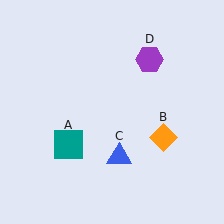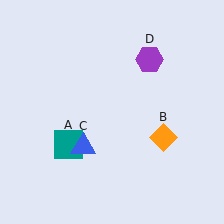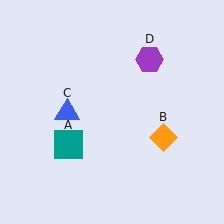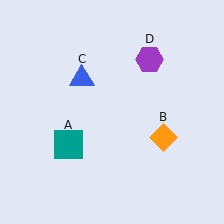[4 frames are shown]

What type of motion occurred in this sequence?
The blue triangle (object C) rotated clockwise around the center of the scene.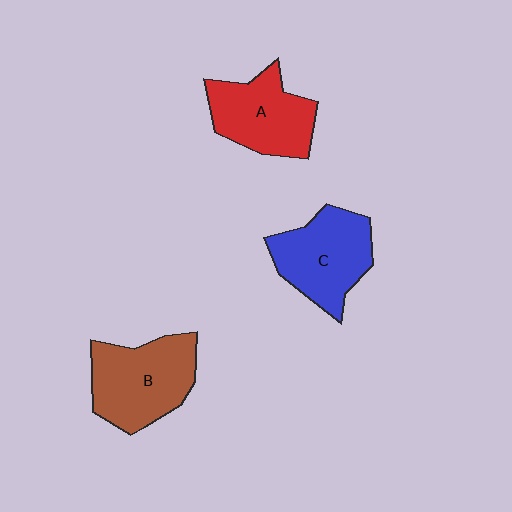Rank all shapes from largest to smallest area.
From largest to smallest: B (brown), C (blue), A (red).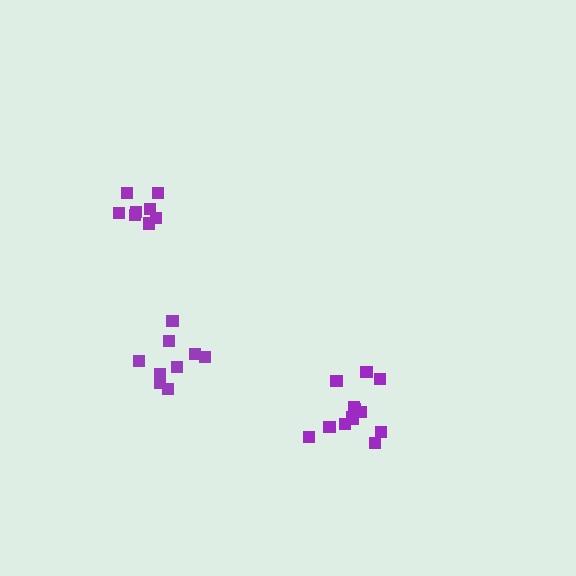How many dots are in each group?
Group 1: 13 dots, Group 2: 9 dots, Group 3: 8 dots (30 total).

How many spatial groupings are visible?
There are 3 spatial groupings.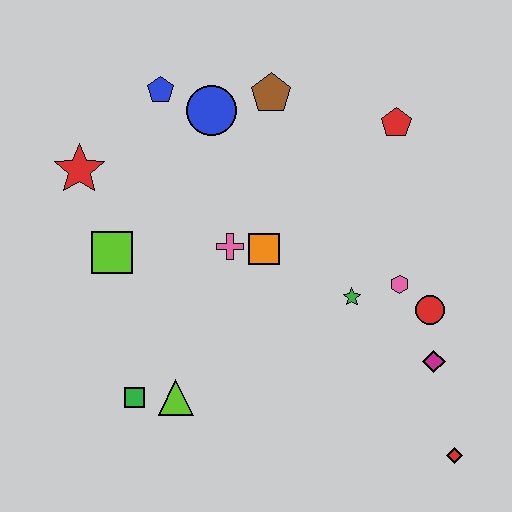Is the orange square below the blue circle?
Yes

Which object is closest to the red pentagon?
The brown pentagon is closest to the red pentagon.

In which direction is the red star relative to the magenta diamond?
The red star is to the left of the magenta diamond.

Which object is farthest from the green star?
The red star is farthest from the green star.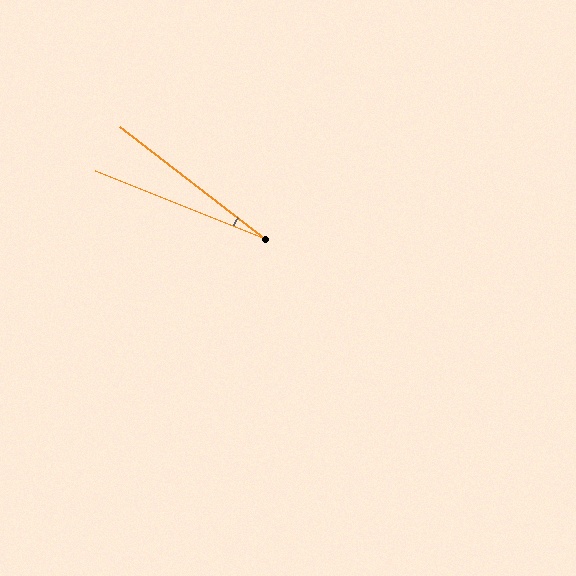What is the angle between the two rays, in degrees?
Approximately 16 degrees.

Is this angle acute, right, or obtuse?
It is acute.